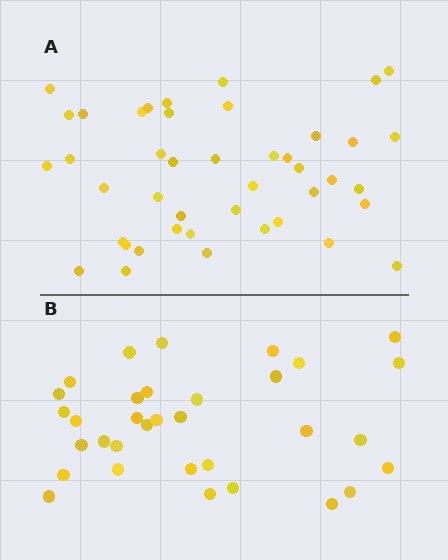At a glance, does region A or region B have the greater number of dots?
Region A (the top region) has more dots.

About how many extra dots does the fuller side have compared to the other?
Region A has roughly 10 or so more dots than region B.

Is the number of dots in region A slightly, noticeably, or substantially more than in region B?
Region A has noticeably more, but not dramatically so. The ratio is roughly 1.3 to 1.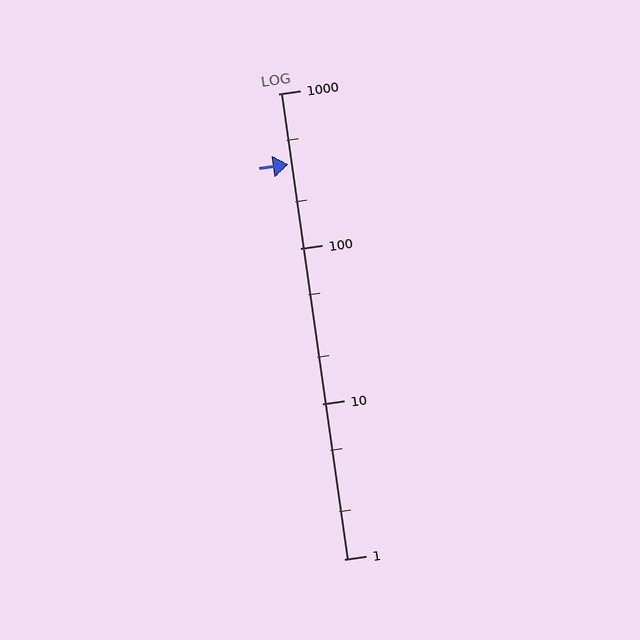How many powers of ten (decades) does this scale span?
The scale spans 3 decades, from 1 to 1000.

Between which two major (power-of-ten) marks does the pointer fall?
The pointer is between 100 and 1000.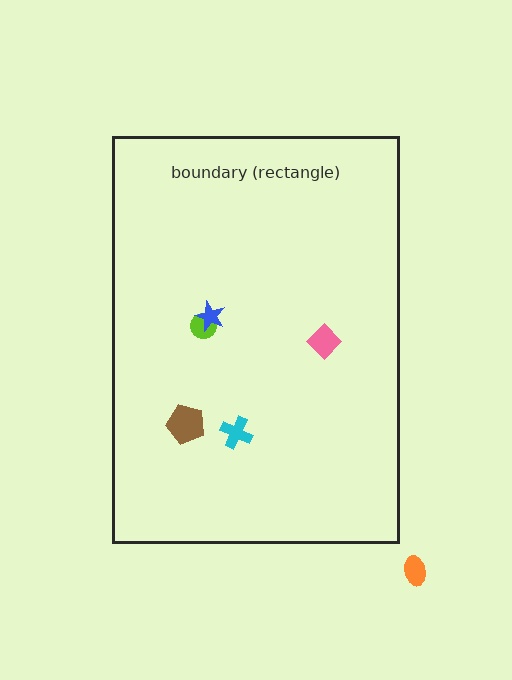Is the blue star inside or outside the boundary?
Inside.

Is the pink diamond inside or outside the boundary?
Inside.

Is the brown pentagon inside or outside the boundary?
Inside.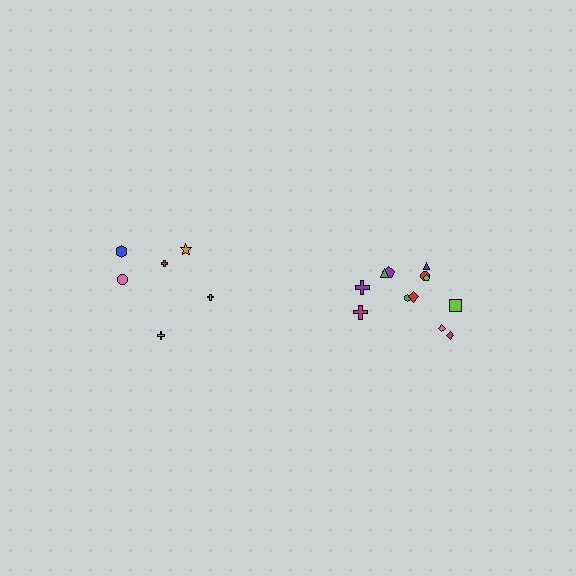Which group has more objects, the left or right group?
The right group.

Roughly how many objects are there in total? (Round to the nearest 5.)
Roughly 20 objects in total.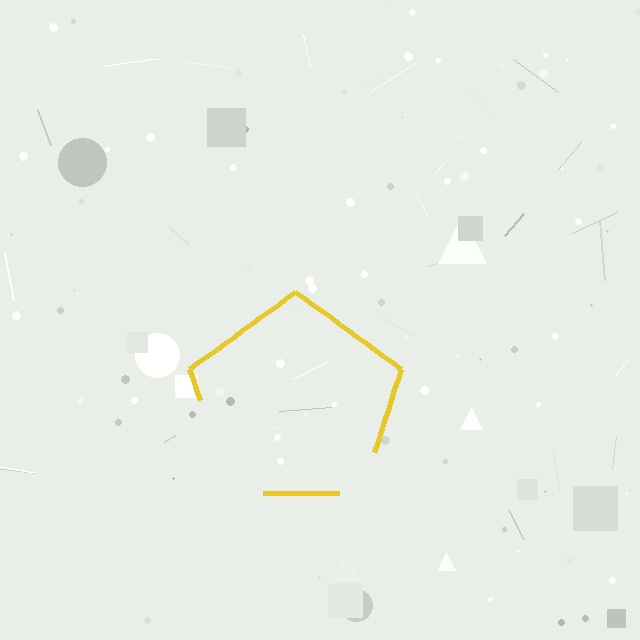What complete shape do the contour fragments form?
The contour fragments form a pentagon.